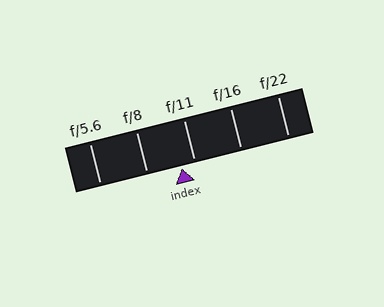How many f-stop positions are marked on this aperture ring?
There are 5 f-stop positions marked.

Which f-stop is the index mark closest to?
The index mark is closest to f/11.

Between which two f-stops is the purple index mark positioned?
The index mark is between f/8 and f/11.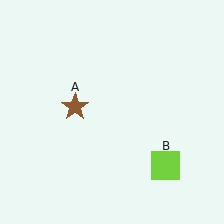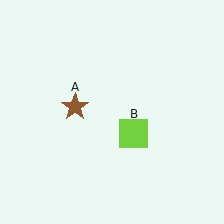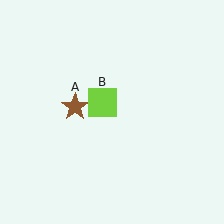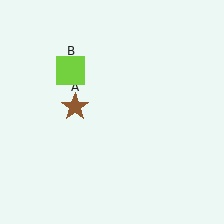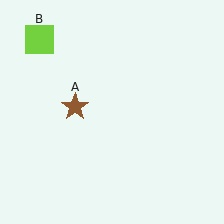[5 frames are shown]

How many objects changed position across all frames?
1 object changed position: lime square (object B).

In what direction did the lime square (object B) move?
The lime square (object B) moved up and to the left.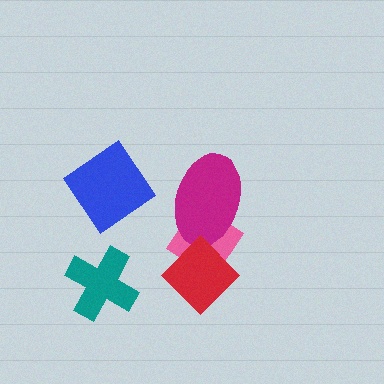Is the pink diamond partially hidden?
Yes, it is partially covered by another shape.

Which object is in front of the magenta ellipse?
The red diamond is in front of the magenta ellipse.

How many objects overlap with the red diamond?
2 objects overlap with the red diamond.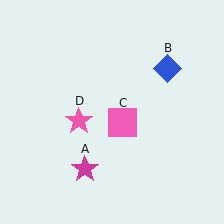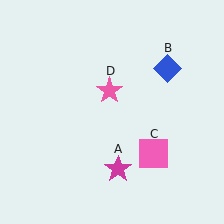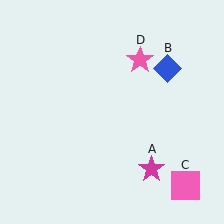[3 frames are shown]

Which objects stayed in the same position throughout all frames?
Blue diamond (object B) remained stationary.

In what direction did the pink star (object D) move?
The pink star (object D) moved up and to the right.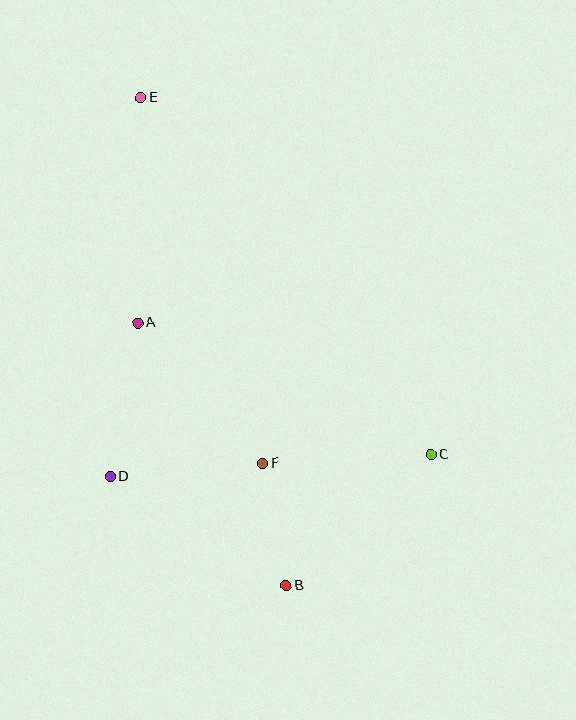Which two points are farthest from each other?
Points B and E are farthest from each other.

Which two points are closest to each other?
Points B and F are closest to each other.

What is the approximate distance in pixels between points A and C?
The distance between A and C is approximately 321 pixels.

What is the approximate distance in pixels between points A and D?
The distance between A and D is approximately 156 pixels.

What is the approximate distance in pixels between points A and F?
The distance between A and F is approximately 188 pixels.